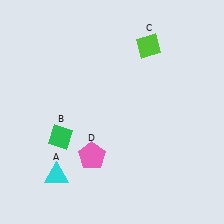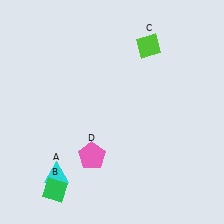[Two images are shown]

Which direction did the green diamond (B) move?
The green diamond (B) moved down.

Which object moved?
The green diamond (B) moved down.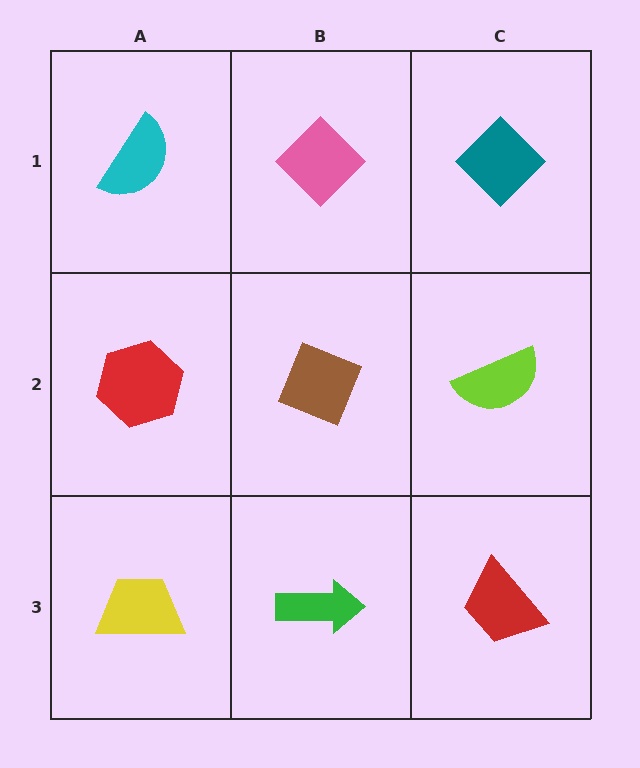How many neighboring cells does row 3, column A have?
2.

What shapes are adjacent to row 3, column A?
A red hexagon (row 2, column A), a green arrow (row 3, column B).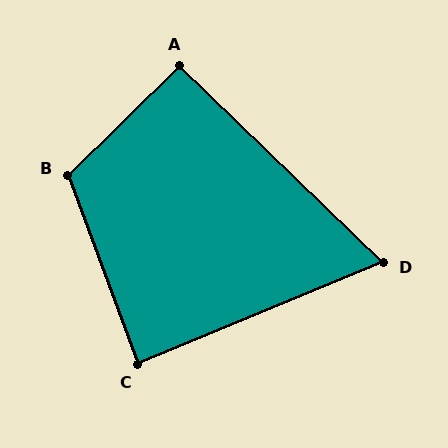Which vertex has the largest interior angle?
B, at approximately 114 degrees.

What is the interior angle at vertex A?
Approximately 92 degrees (approximately right).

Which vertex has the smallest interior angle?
D, at approximately 66 degrees.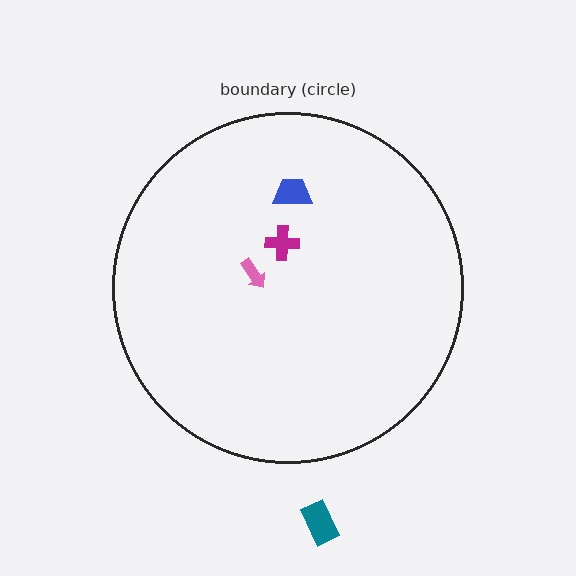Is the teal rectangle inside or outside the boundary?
Outside.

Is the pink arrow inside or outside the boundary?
Inside.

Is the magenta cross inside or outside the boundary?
Inside.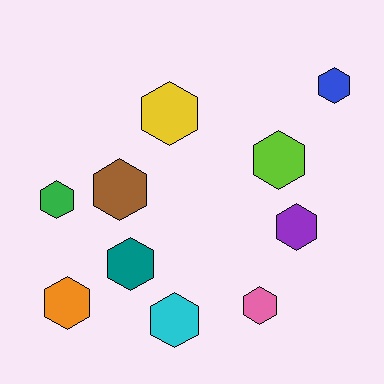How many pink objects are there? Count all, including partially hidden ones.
There is 1 pink object.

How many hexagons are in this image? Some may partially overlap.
There are 10 hexagons.